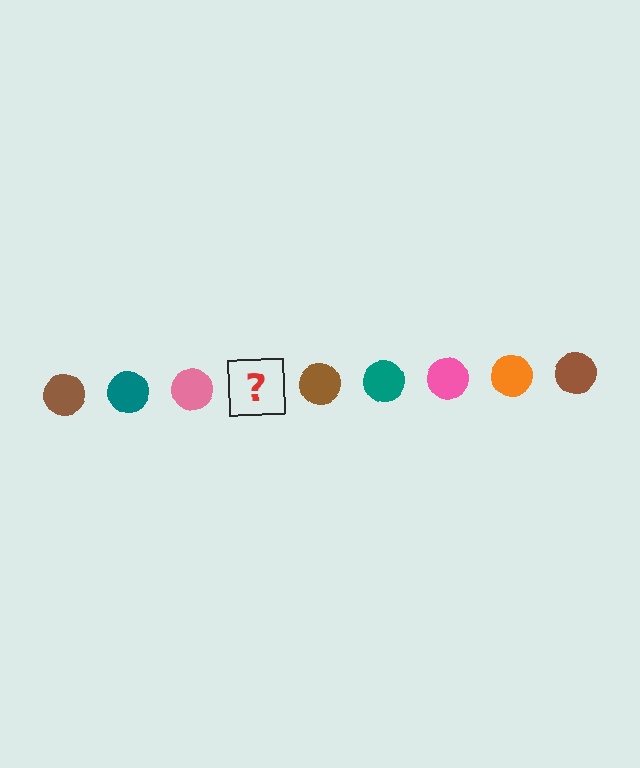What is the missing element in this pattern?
The missing element is an orange circle.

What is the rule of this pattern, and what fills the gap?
The rule is that the pattern cycles through brown, teal, pink, orange circles. The gap should be filled with an orange circle.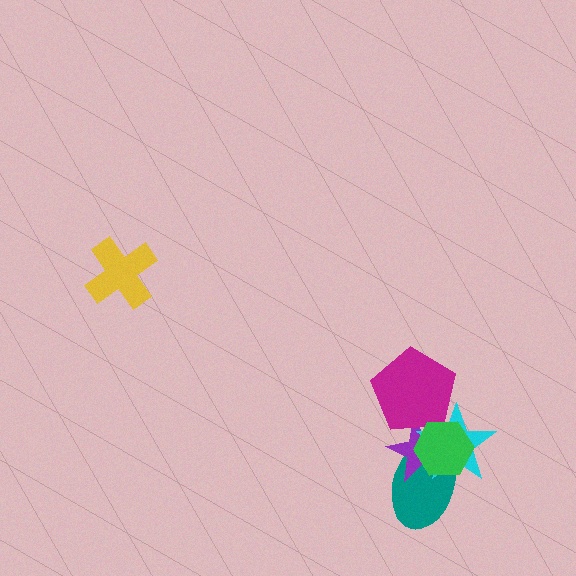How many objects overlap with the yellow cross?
0 objects overlap with the yellow cross.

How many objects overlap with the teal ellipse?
3 objects overlap with the teal ellipse.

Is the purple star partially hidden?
Yes, it is partially covered by another shape.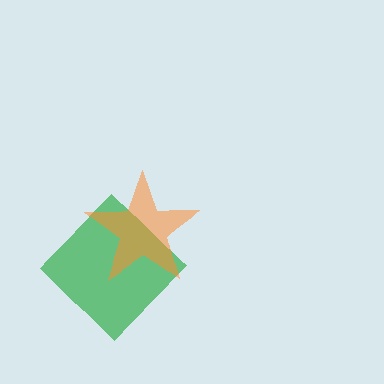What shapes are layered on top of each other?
The layered shapes are: a green diamond, an orange star.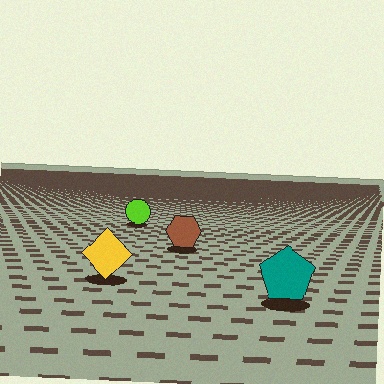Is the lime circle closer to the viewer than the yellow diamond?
No. The yellow diamond is closer — you can tell from the texture gradient: the ground texture is coarser near it.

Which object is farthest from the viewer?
The lime circle is farthest from the viewer. It appears smaller and the ground texture around it is denser.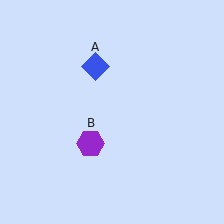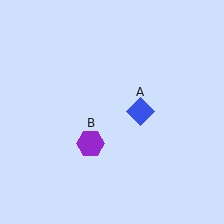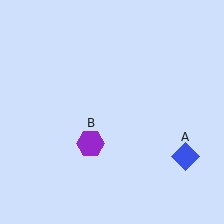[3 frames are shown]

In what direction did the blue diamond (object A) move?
The blue diamond (object A) moved down and to the right.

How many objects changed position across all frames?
1 object changed position: blue diamond (object A).